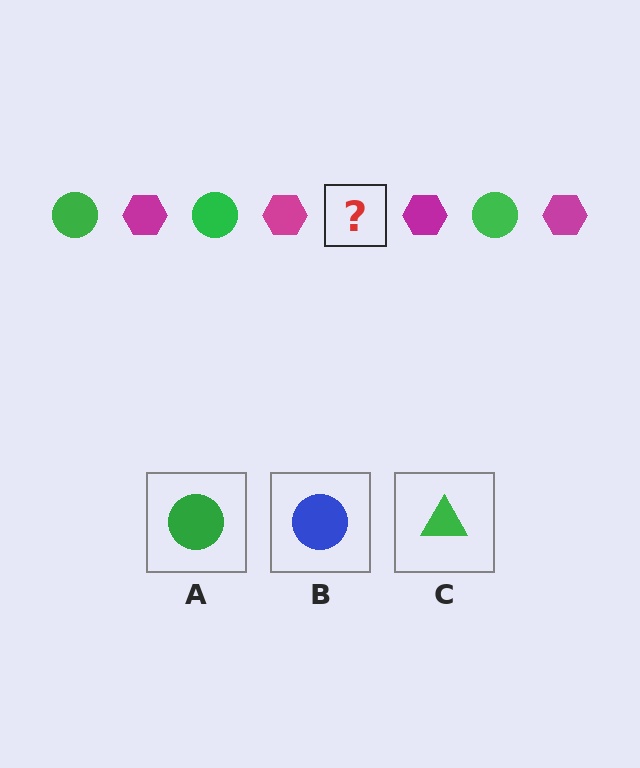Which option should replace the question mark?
Option A.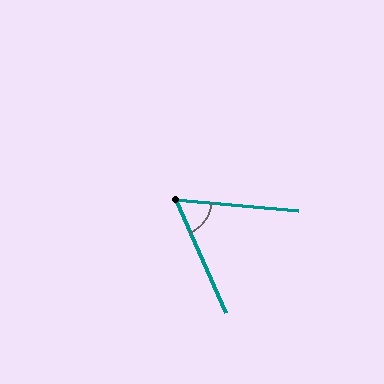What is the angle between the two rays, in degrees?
Approximately 61 degrees.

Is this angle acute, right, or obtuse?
It is acute.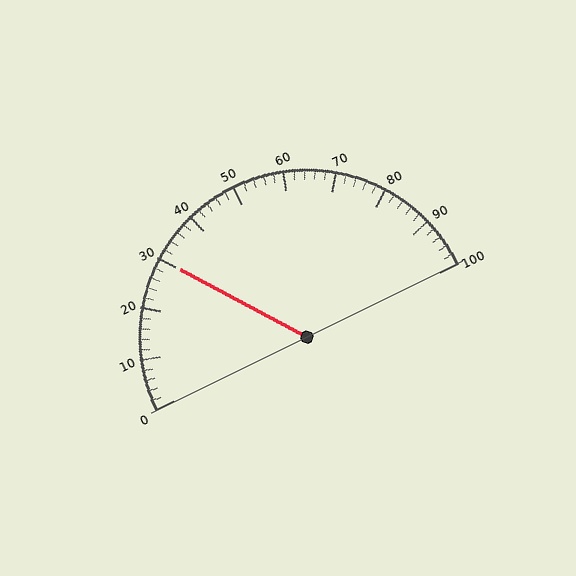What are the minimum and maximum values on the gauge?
The gauge ranges from 0 to 100.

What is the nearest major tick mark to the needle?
The nearest major tick mark is 30.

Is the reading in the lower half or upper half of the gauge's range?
The reading is in the lower half of the range (0 to 100).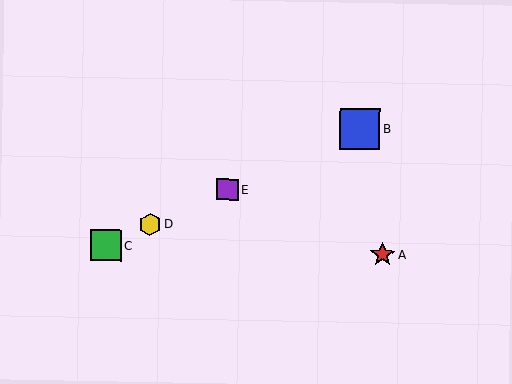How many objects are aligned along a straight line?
4 objects (B, C, D, E) are aligned along a straight line.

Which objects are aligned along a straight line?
Objects B, C, D, E are aligned along a straight line.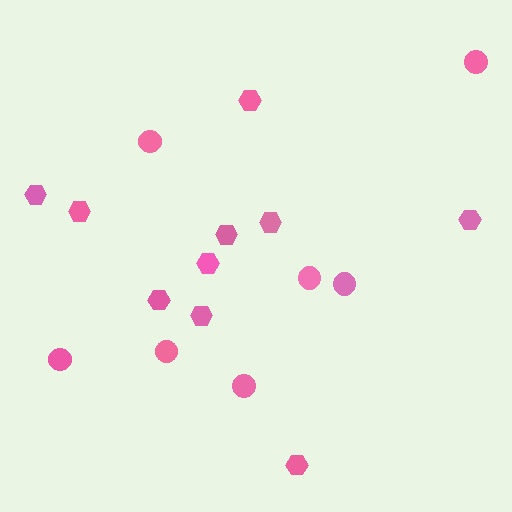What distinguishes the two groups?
There are 2 groups: one group of circles (7) and one group of hexagons (10).